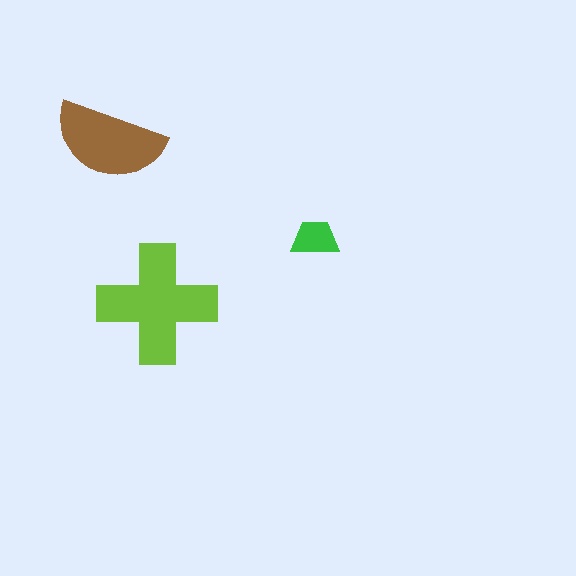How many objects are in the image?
There are 3 objects in the image.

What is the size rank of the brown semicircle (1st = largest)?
2nd.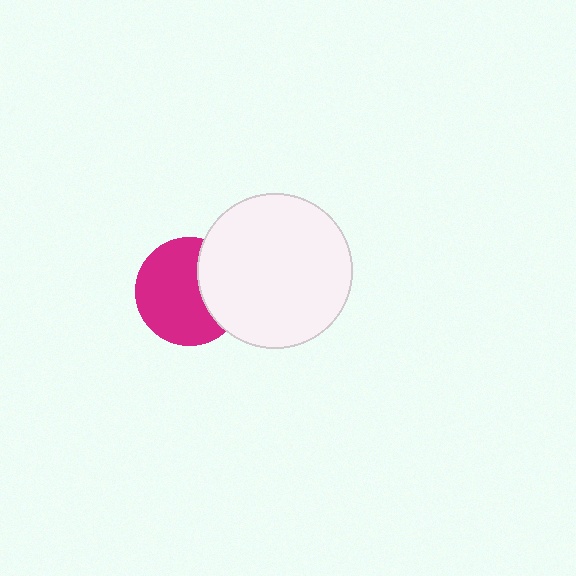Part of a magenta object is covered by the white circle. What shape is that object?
It is a circle.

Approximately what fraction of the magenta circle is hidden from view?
Roughly 32% of the magenta circle is hidden behind the white circle.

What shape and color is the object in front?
The object in front is a white circle.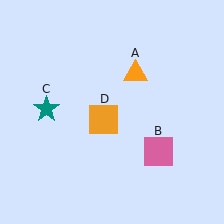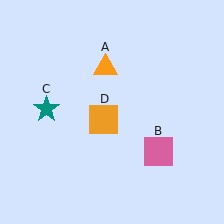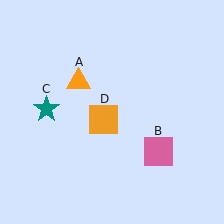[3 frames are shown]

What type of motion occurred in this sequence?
The orange triangle (object A) rotated counterclockwise around the center of the scene.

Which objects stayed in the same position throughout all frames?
Pink square (object B) and teal star (object C) and orange square (object D) remained stationary.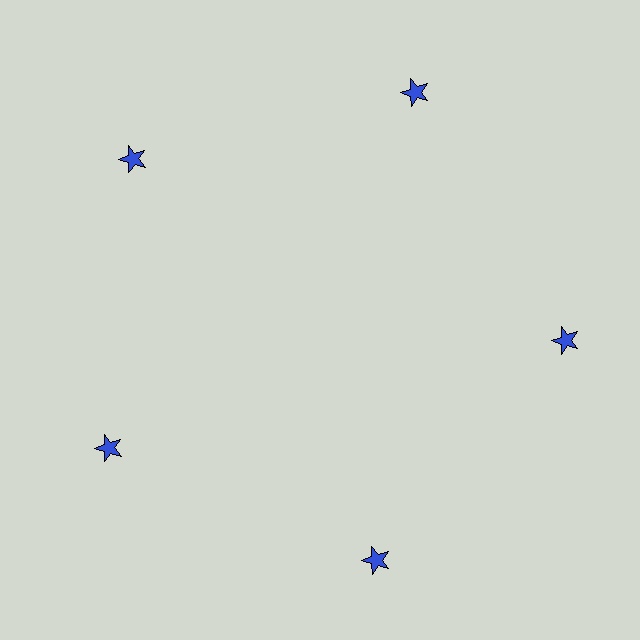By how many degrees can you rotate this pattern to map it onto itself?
The pattern maps onto itself every 72 degrees of rotation.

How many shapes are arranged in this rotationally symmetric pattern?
There are 5 shapes, arranged in 5 groups of 1.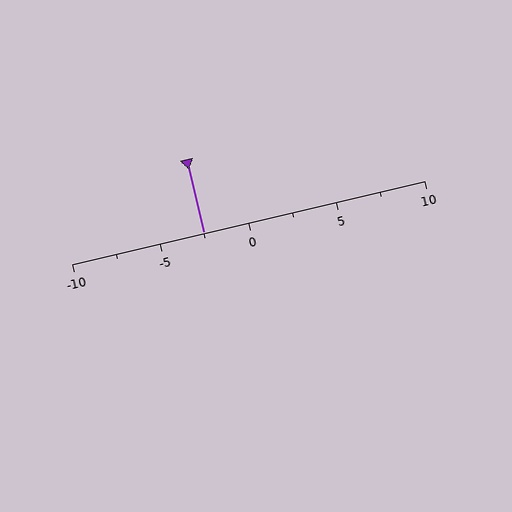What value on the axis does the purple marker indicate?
The marker indicates approximately -2.5.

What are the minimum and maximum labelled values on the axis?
The axis runs from -10 to 10.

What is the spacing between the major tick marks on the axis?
The major ticks are spaced 5 apart.